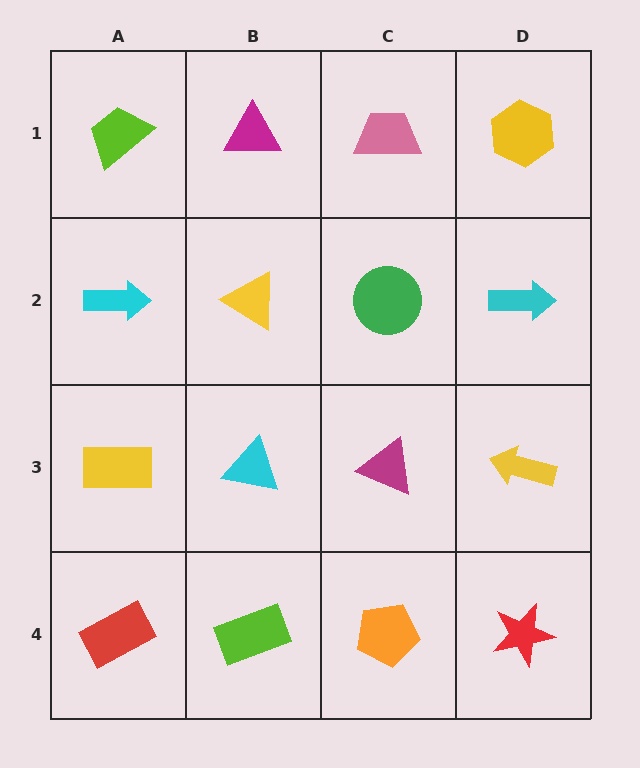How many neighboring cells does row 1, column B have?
3.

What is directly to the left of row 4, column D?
An orange pentagon.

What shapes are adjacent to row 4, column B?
A cyan triangle (row 3, column B), a red rectangle (row 4, column A), an orange pentagon (row 4, column C).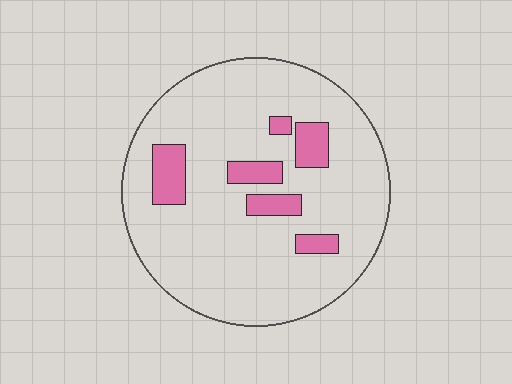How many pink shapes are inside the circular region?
6.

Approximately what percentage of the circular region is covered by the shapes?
Approximately 15%.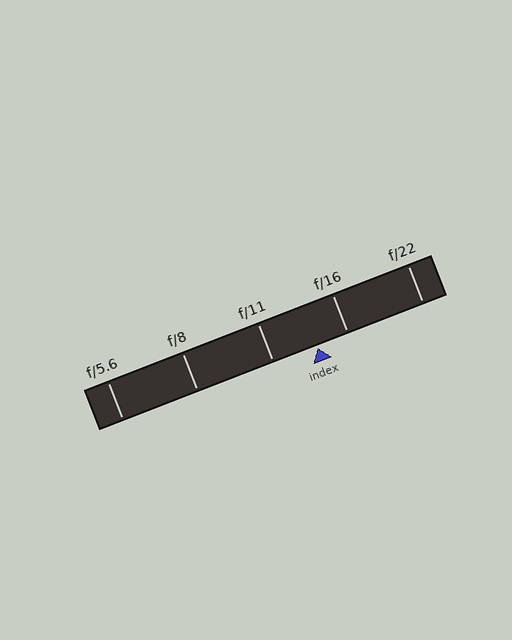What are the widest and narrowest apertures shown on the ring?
The widest aperture shown is f/5.6 and the narrowest is f/22.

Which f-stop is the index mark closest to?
The index mark is closest to f/16.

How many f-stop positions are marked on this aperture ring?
There are 5 f-stop positions marked.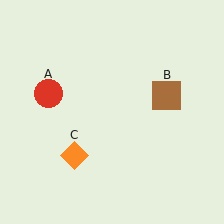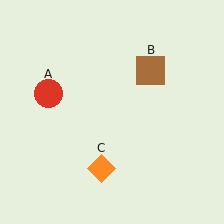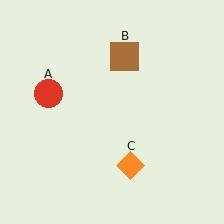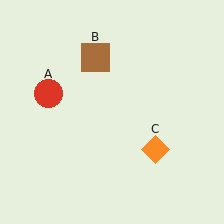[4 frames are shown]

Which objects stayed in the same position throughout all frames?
Red circle (object A) remained stationary.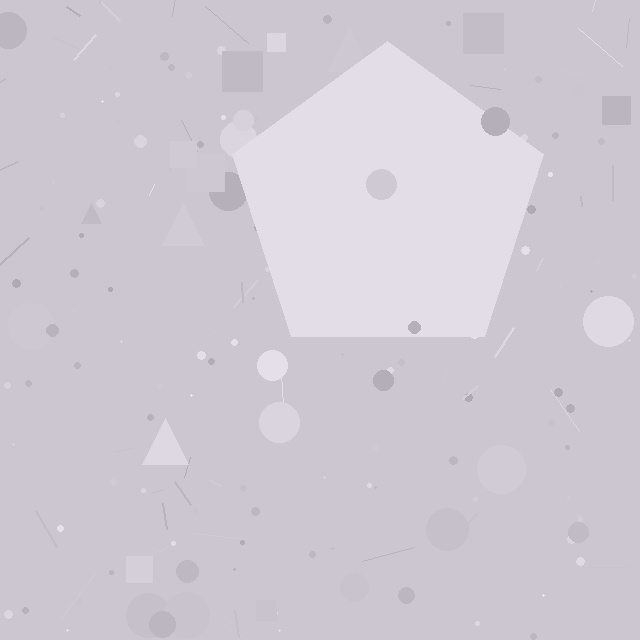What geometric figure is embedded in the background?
A pentagon is embedded in the background.